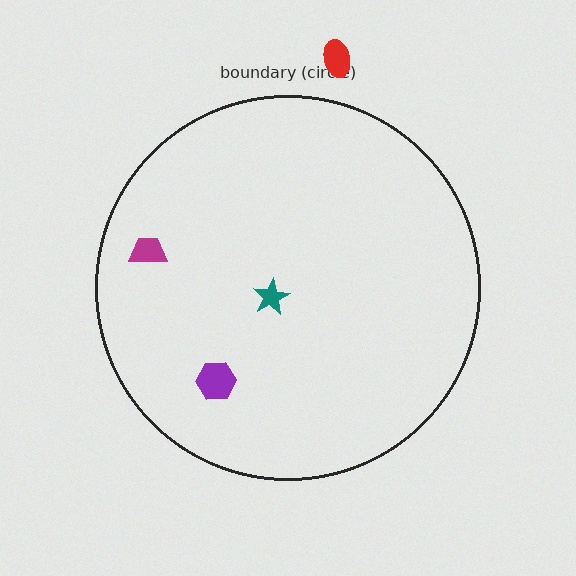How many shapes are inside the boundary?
3 inside, 1 outside.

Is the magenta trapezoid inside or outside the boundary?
Inside.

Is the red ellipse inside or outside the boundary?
Outside.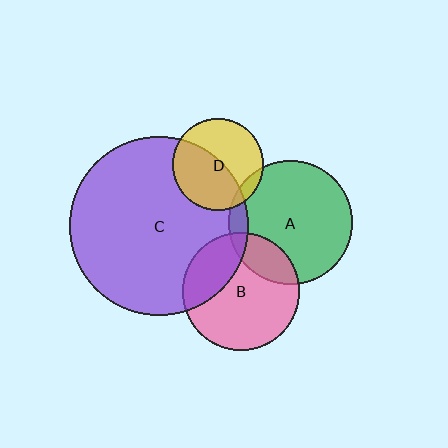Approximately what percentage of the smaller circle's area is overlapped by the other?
Approximately 20%.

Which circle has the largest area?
Circle C (purple).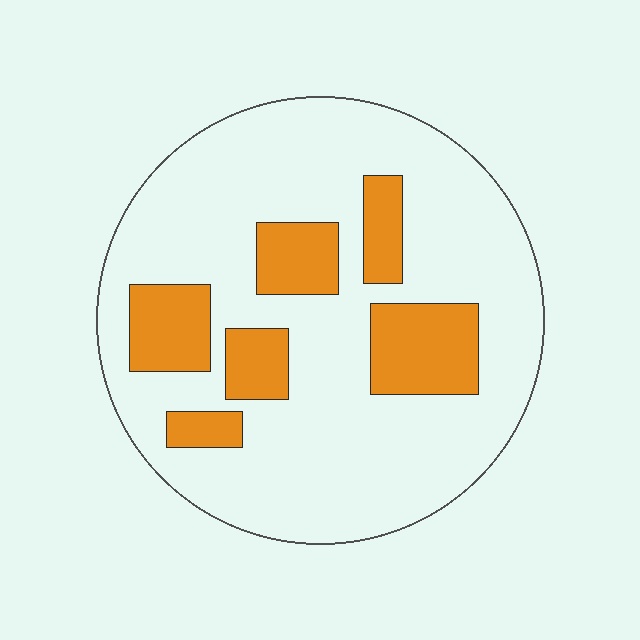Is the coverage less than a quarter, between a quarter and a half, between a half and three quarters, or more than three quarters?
Less than a quarter.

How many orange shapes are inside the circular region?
6.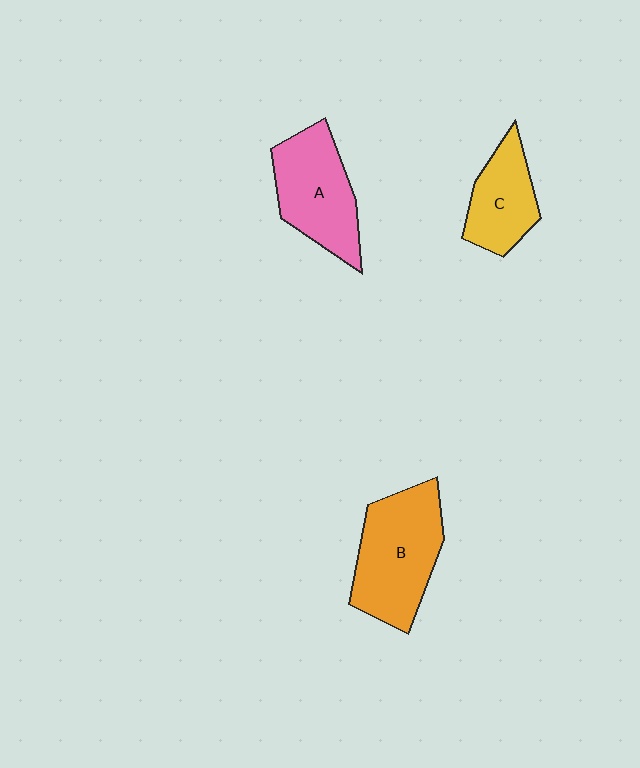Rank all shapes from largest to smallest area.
From largest to smallest: B (orange), A (pink), C (yellow).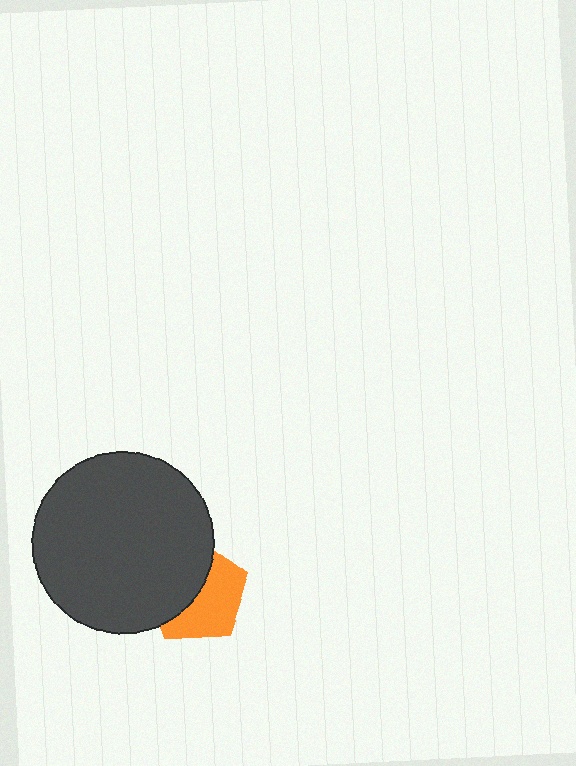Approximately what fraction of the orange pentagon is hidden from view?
Roughly 48% of the orange pentagon is hidden behind the dark gray circle.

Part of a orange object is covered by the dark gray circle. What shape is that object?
It is a pentagon.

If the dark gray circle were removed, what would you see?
You would see the complete orange pentagon.